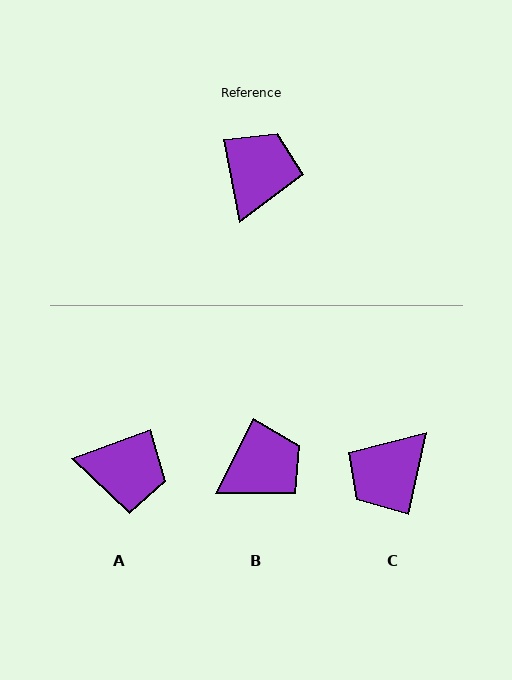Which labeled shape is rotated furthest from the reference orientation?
C, about 157 degrees away.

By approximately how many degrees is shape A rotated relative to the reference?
Approximately 81 degrees clockwise.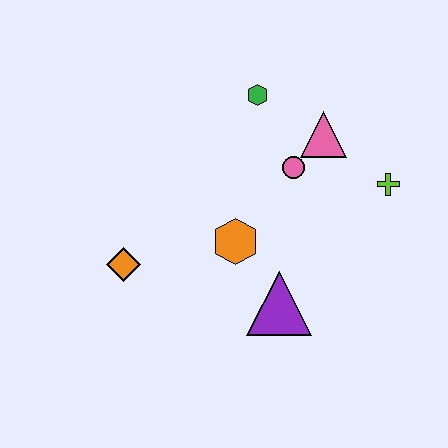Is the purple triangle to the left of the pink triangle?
Yes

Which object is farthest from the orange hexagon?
The lime cross is farthest from the orange hexagon.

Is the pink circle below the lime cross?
No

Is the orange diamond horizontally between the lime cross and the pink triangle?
No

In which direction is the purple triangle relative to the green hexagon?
The purple triangle is below the green hexagon.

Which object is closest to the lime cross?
The pink triangle is closest to the lime cross.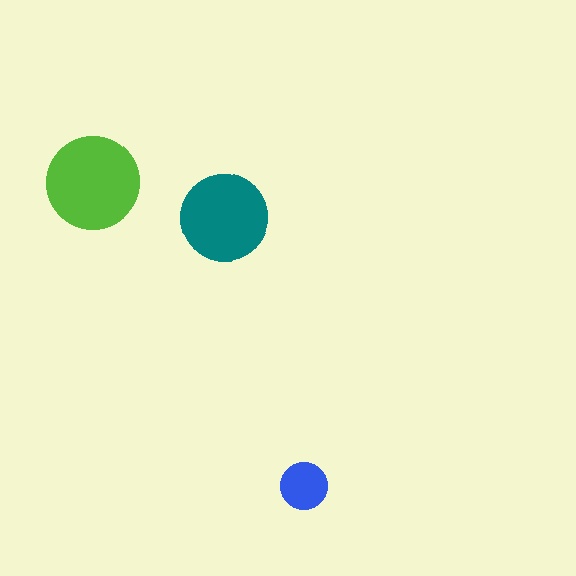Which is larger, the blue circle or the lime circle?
The lime one.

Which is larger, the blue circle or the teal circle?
The teal one.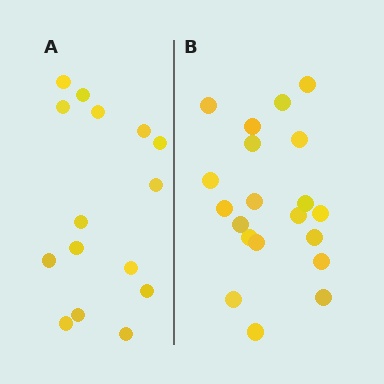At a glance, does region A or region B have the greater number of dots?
Region B (the right region) has more dots.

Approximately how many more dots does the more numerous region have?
Region B has about 5 more dots than region A.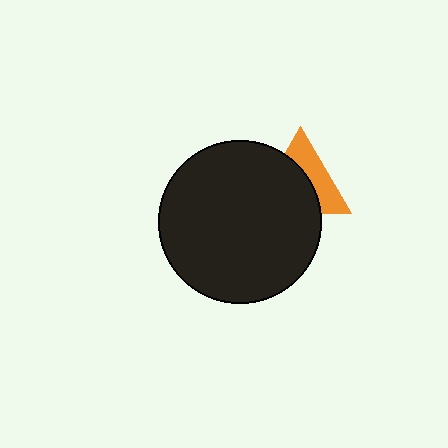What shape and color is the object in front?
The object in front is a black circle.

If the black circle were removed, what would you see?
You would see the complete orange triangle.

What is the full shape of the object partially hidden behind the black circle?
The partially hidden object is an orange triangle.